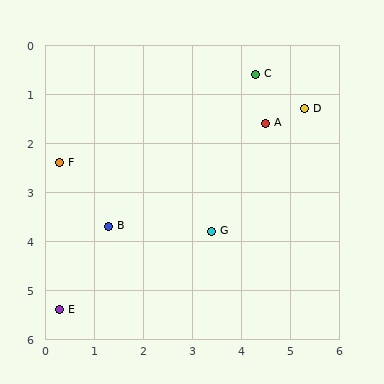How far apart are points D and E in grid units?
Points D and E are about 6.5 grid units apart.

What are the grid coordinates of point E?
Point E is at approximately (0.3, 5.4).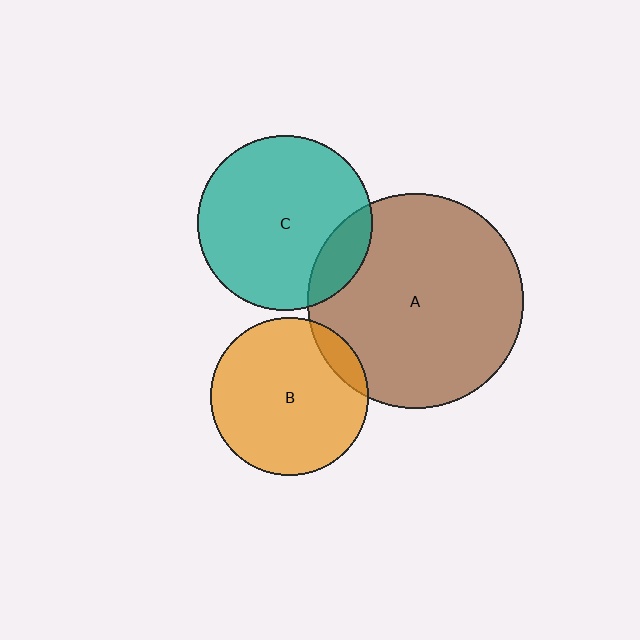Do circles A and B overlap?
Yes.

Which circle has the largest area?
Circle A (brown).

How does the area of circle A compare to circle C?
Approximately 1.5 times.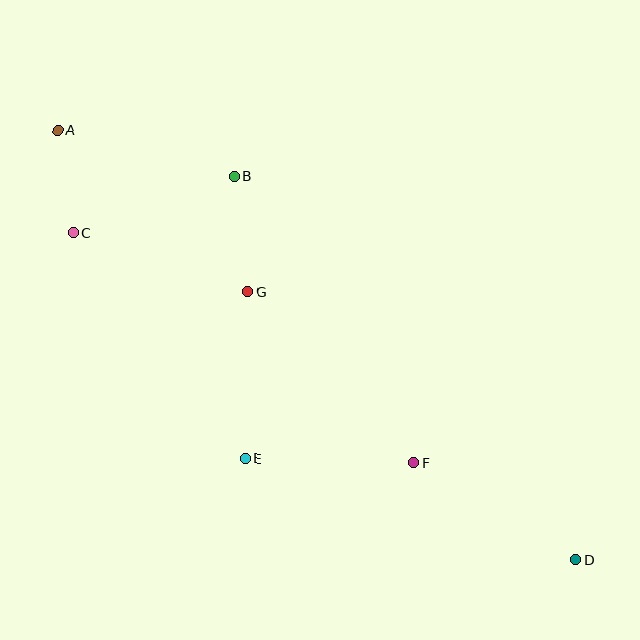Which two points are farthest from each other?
Points A and D are farthest from each other.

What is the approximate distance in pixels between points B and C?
The distance between B and C is approximately 171 pixels.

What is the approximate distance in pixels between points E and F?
The distance between E and F is approximately 168 pixels.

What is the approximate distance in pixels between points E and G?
The distance between E and G is approximately 167 pixels.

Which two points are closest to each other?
Points A and C are closest to each other.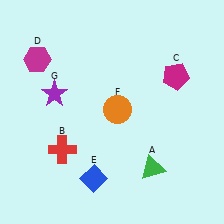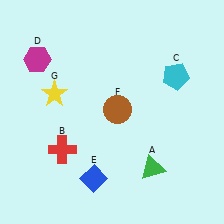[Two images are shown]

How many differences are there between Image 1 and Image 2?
There are 3 differences between the two images.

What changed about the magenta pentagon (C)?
In Image 1, C is magenta. In Image 2, it changed to cyan.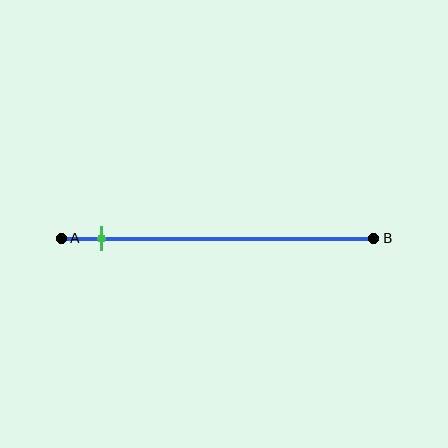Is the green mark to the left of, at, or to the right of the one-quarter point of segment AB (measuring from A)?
The green mark is to the left of the one-quarter point of segment AB.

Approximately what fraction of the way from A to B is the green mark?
The green mark is approximately 15% of the way from A to B.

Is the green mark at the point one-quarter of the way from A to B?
No, the mark is at about 15% from A, not at the 25% one-quarter point.